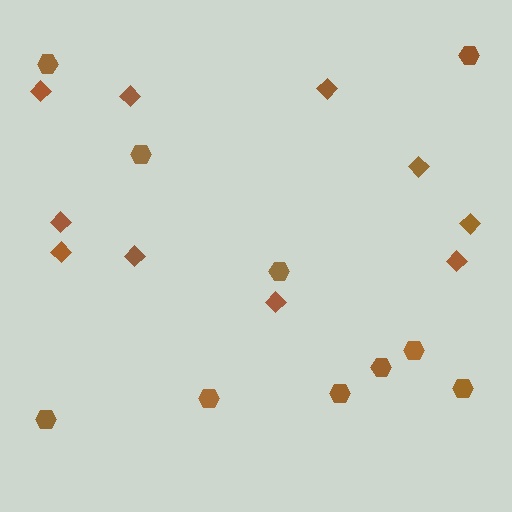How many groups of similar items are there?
There are 2 groups: one group of hexagons (10) and one group of diamonds (10).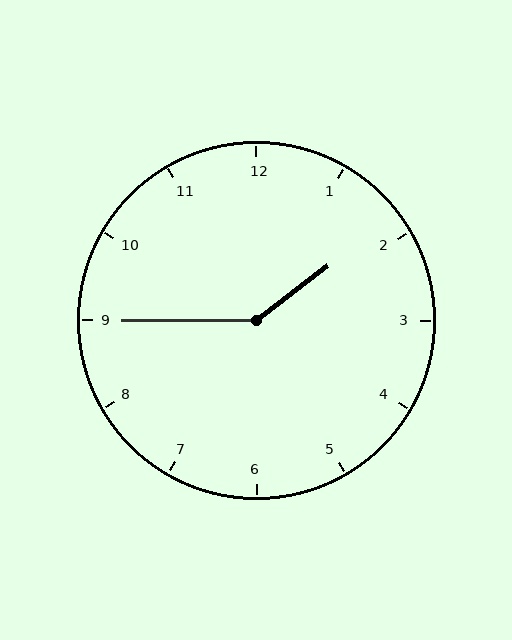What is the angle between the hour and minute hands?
Approximately 142 degrees.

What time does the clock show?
1:45.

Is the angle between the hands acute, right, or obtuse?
It is obtuse.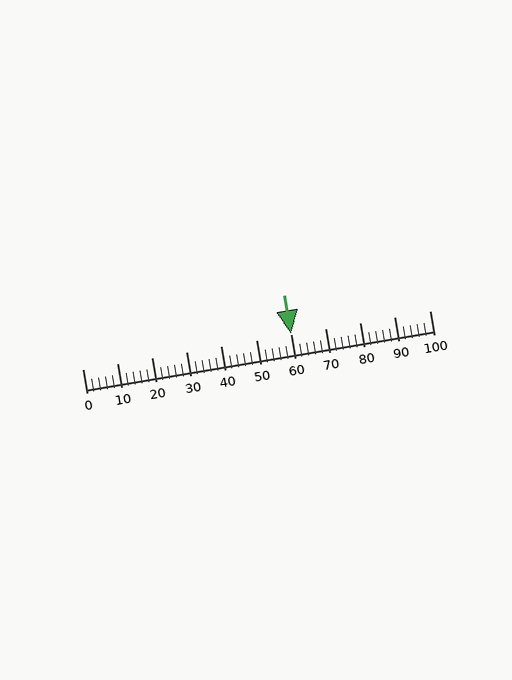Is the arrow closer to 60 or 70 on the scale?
The arrow is closer to 60.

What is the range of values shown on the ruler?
The ruler shows values from 0 to 100.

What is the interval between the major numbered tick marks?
The major tick marks are spaced 10 units apart.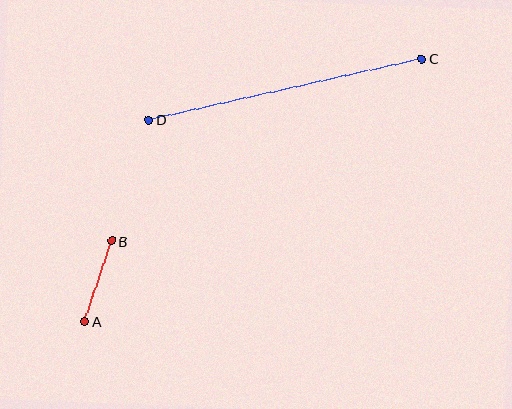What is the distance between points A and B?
The distance is approximately 85 pixels.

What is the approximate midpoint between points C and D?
The midpoint is at approximately (286, 89) pixels.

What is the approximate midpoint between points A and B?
The midpoint is at approximately (98, 281) pixels.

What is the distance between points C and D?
The distance is approximately 279 pixels.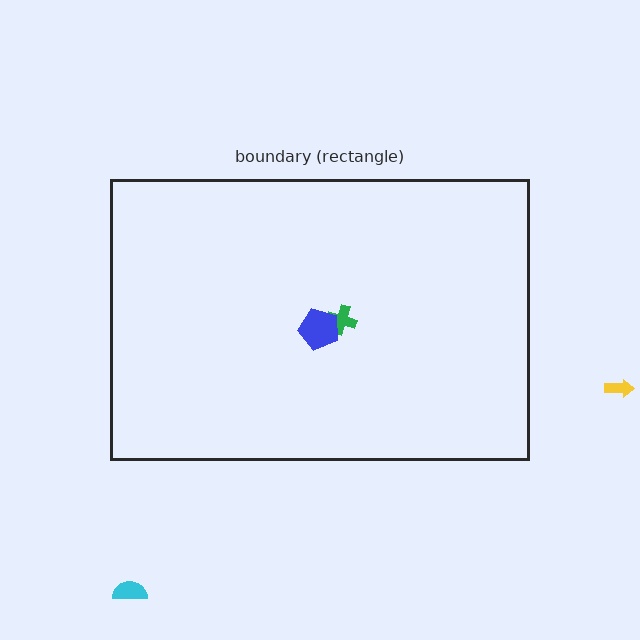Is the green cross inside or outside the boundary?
Inside.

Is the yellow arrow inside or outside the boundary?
Outside.